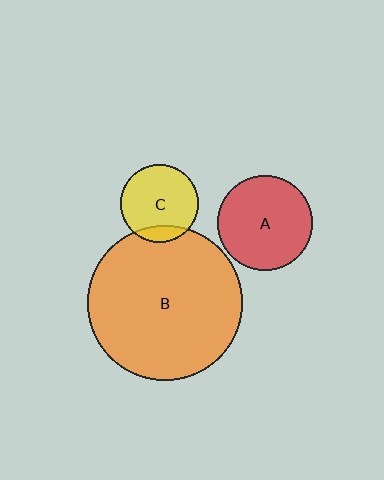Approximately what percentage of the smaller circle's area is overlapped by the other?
Approximately 15%.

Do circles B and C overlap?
Yes.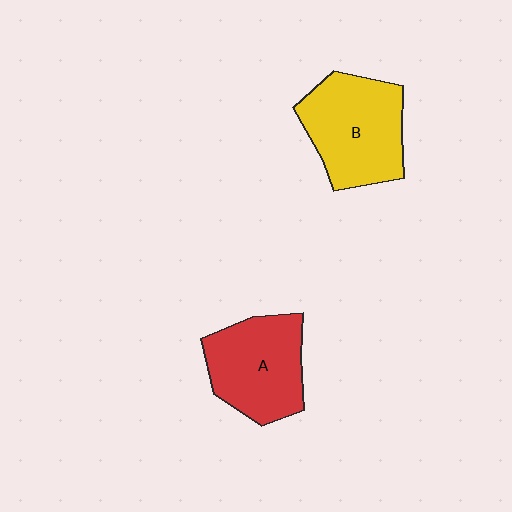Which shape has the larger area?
Shape B (yellow).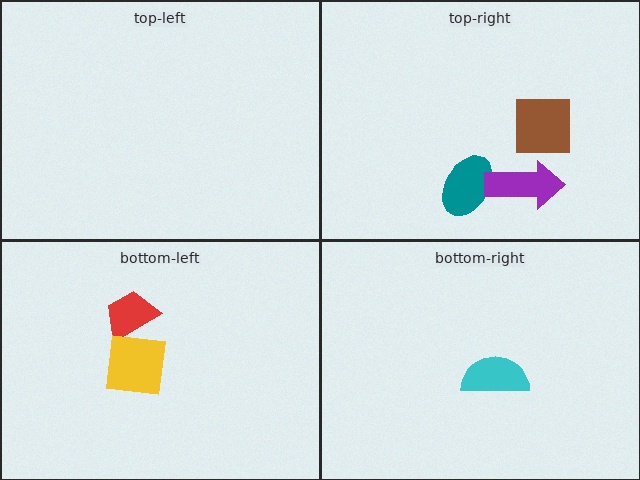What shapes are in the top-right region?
The brown square, the teal ellipse, the purple arrow.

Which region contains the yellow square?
The bottom-left region.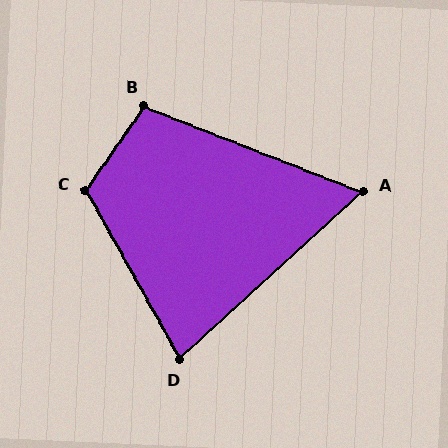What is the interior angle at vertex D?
Approximately 77 degrees (acute).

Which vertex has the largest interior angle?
C, at approximately 116 degrees.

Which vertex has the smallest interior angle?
A, at approximately 64 degrees.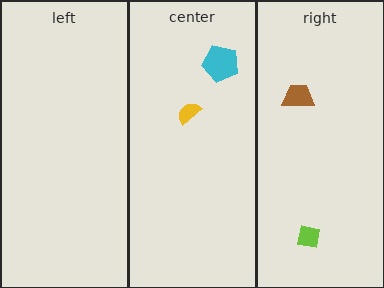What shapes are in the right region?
The lime square, the brown trapezoid.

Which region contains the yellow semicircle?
The center region.